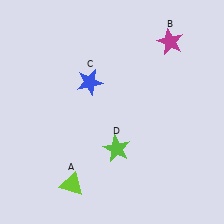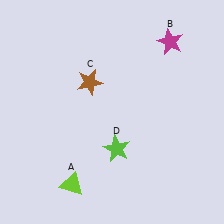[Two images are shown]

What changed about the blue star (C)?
In Image 1, C is blue. In Image 2, it changed to brown.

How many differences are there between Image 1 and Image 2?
There is 1 difference between the two images.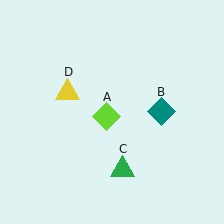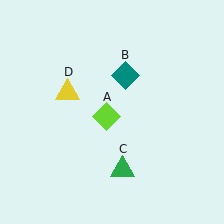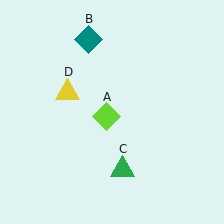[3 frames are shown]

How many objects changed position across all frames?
1 object changed position: teal diamond (object B).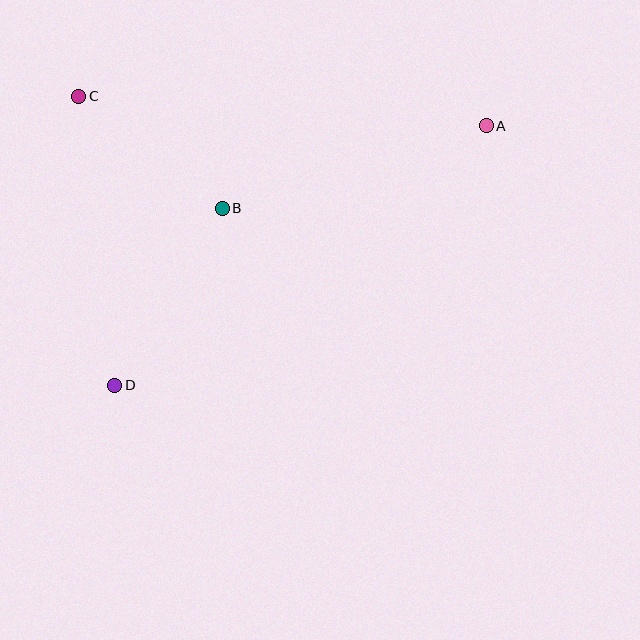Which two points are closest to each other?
Points B and C are closest to each other.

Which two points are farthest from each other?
Points A and D are farthest from each other.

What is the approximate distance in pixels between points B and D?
The distance between B and D is approximately 207 pixels.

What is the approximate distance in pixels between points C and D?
The distance between C and D is approximately 291 pixels.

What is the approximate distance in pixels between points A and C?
The distance between A and C is approximately 409 pixels.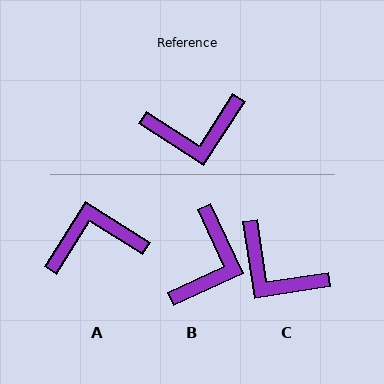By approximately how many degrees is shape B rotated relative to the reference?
Approximately 58 degrees counter-clockwise.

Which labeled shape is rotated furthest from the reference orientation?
A, about 179 degrees away.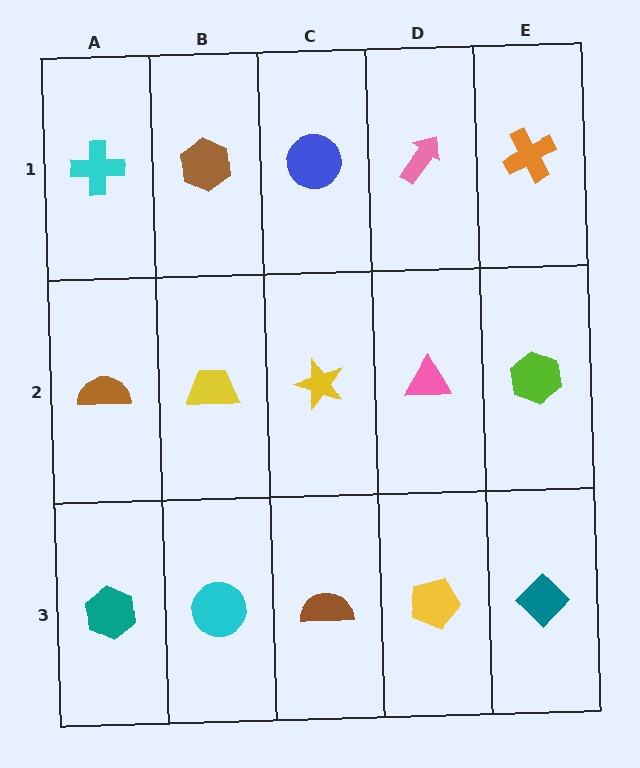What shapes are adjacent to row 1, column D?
A pink triangle (row 2, column D), a blue circle (row 1, column C), an orange cross (row 1, column E).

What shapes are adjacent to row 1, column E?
A lime hexagon (row 2, column E), a pink arrow (row 1, column D).